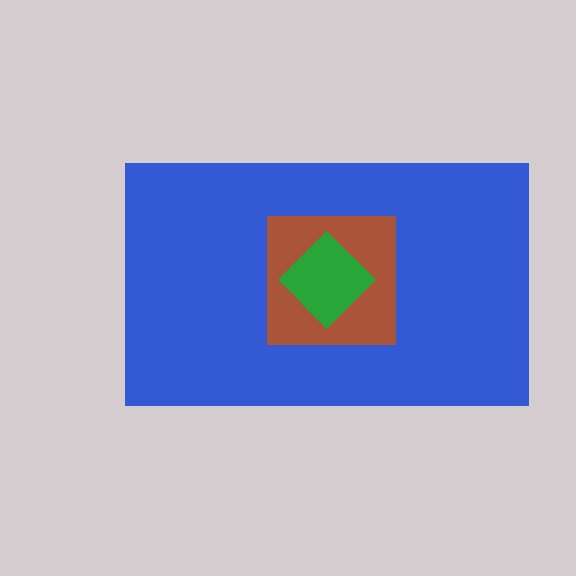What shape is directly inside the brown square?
The green diamond.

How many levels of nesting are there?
3.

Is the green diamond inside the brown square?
Yes.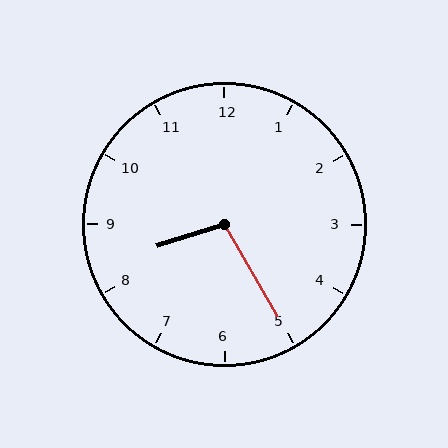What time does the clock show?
8:25.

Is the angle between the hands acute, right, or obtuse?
It is obtuse.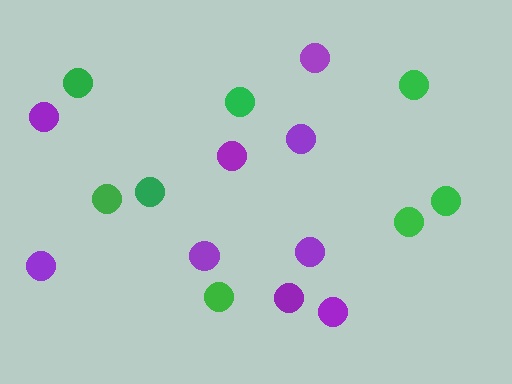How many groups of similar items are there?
There are 2 groups: one group of purple circles (9) and one group of green circles (8).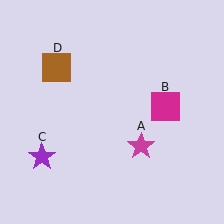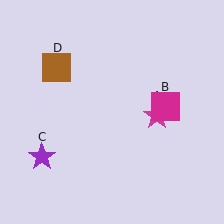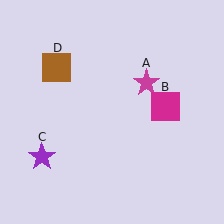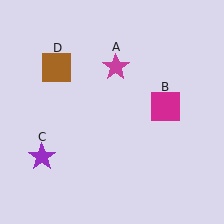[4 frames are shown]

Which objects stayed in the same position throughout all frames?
Magenta square (object B) and purple star (object C) and brown square (object D) remained stationary.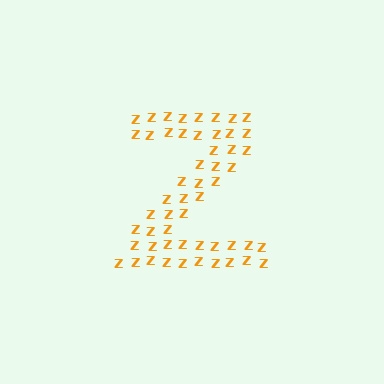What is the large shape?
The large shape is the letter Z.